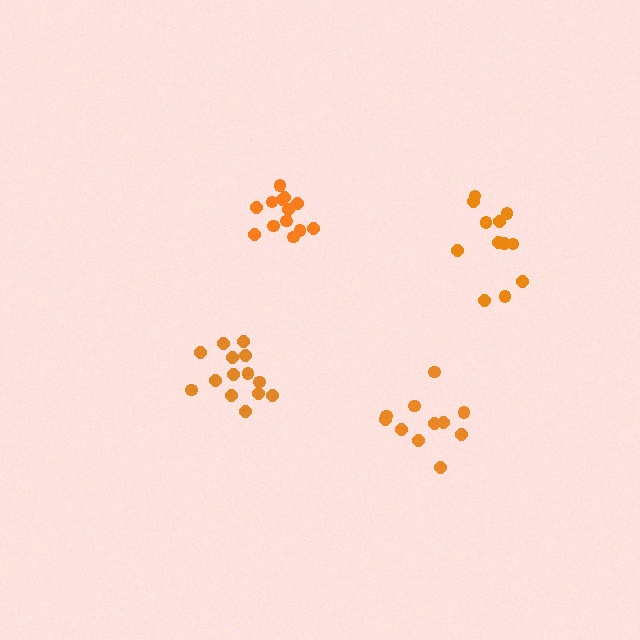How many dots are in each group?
Group 1: 11 dots, Group 2: 14 dots, Group 3: 12 dots, Group 4: 13 dots (50 total).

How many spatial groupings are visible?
There are 4 spatial groupings.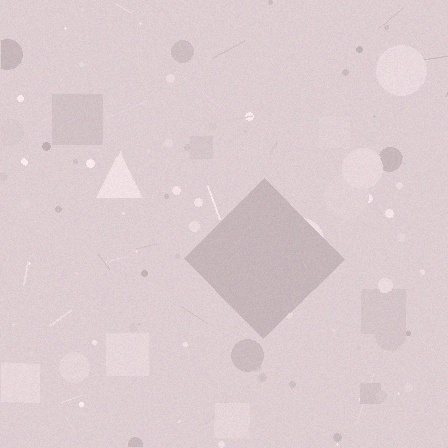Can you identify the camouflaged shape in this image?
The camouflaged shape is a diamond.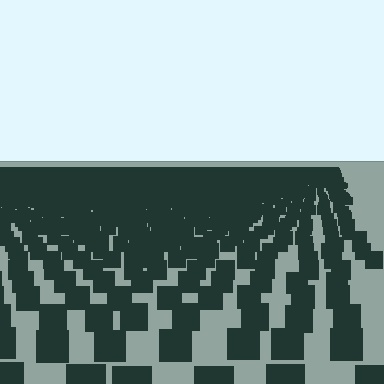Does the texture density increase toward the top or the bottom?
Density increases toward the top.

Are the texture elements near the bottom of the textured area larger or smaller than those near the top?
Larger. Near the bottom, elements are closer to the viewer and appear at a bigger on-screen size.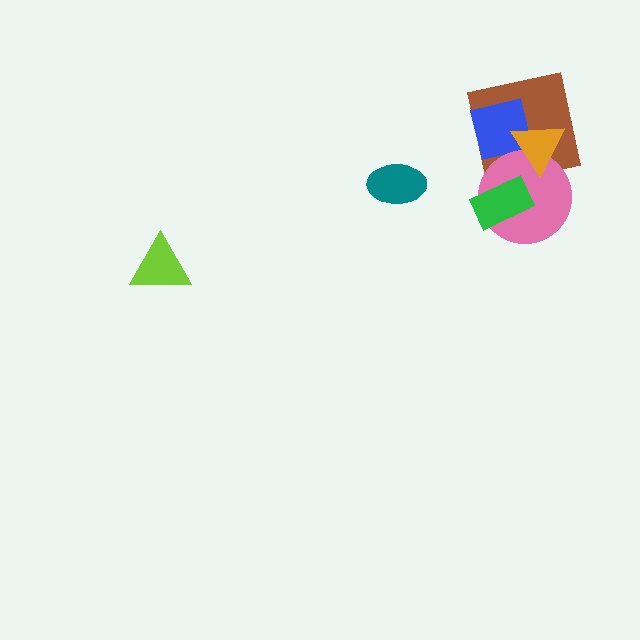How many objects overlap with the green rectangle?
1 object overlaps with the green rectangle.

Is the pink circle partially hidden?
Yes, it is partially covered by another shape.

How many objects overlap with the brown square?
3 objects overlap with the brown square.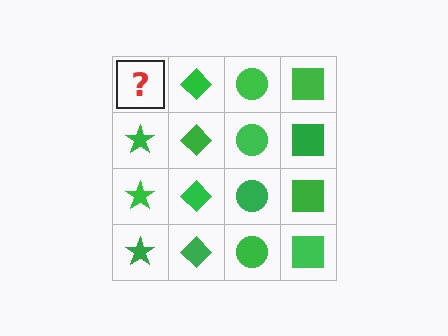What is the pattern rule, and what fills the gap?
The rule is that each column has a consistent shape. The gap should be filled with a green star.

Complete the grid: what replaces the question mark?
The question mark should be replaced with a green star.